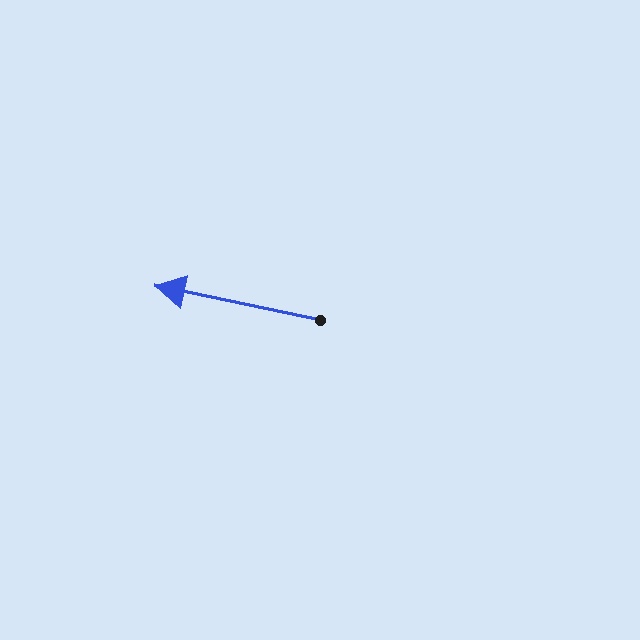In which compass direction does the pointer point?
West.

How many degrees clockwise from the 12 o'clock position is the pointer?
Approximately 282 degrees.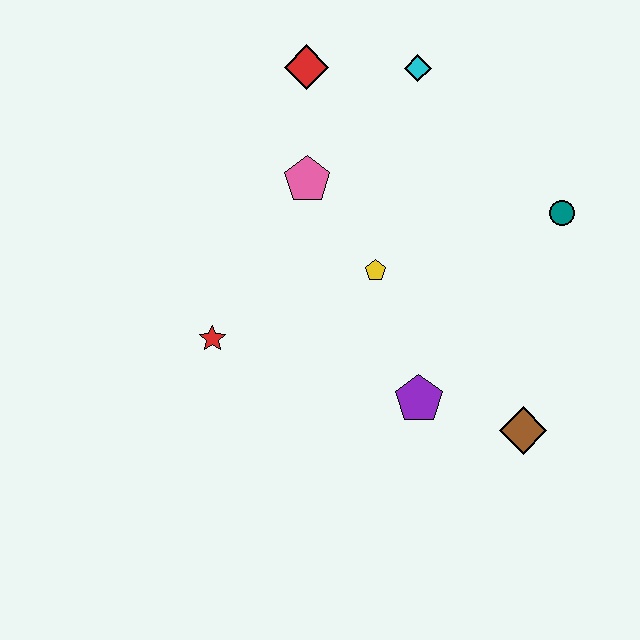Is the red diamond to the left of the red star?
No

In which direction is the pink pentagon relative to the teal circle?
The pink pentagon is to the left of the teal circle.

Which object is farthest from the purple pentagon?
The red diamond is farthest from the purple pentagon.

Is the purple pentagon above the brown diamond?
Yes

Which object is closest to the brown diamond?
The purple pentagon is closest to the brown diamond.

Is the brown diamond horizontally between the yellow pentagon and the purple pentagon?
No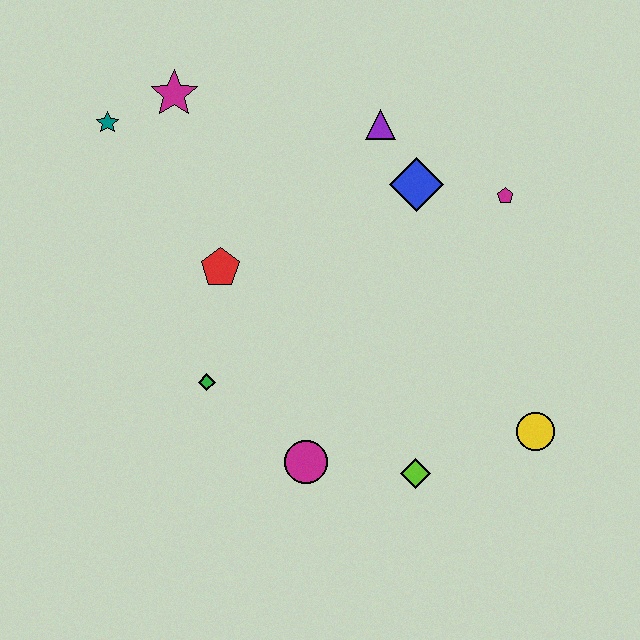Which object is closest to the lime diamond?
The magenta circle is closest to the lime diamond.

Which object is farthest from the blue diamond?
The teal star is farthest from the blue diamond.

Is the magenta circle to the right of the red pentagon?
Yes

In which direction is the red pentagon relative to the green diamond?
The red pentagon is above the green diamond.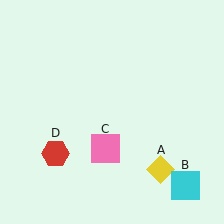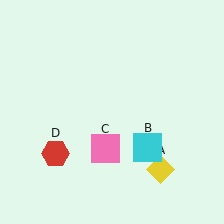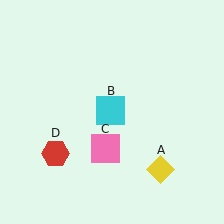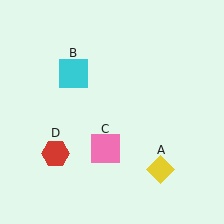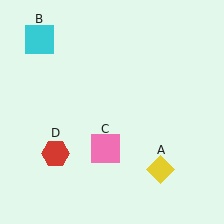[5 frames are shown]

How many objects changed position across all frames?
1 object changed position: cyan square (object B).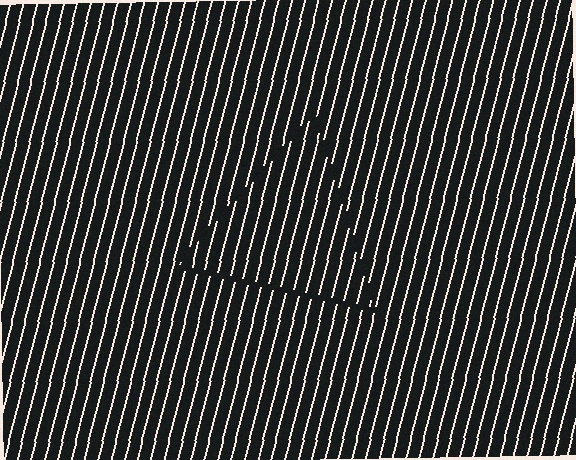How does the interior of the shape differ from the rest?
The interior of the shape contains the same grating, shifted by half a period — the contour is defined by the phase discontinuity where line-ends from the inner and outer gratings abut.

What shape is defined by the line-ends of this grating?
An illusory triangle. The interior of the shape contains the same grating, shifted by half a period — the contour is defined by the phase discontinuity where line-ends from the inner and outer gratings abut.